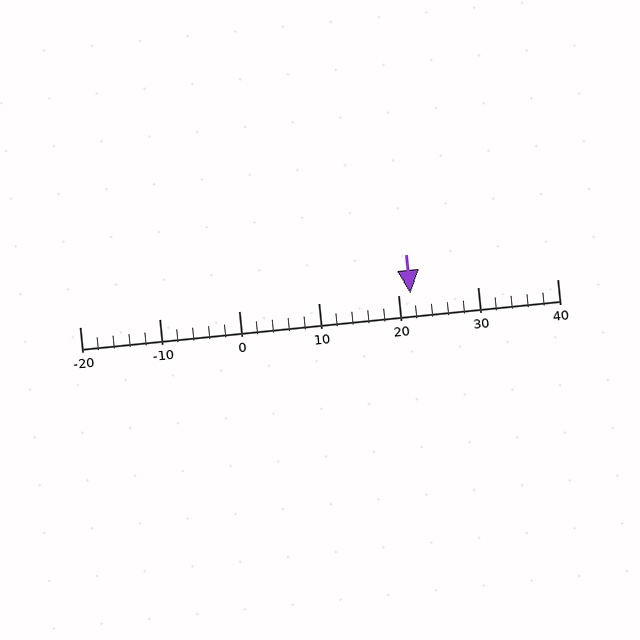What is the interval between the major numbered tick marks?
The major tick marks are spaced 10 units apart.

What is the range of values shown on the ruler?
The ruler shows values from -20 to 40.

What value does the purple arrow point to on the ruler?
The purple arrow points to approximately 22.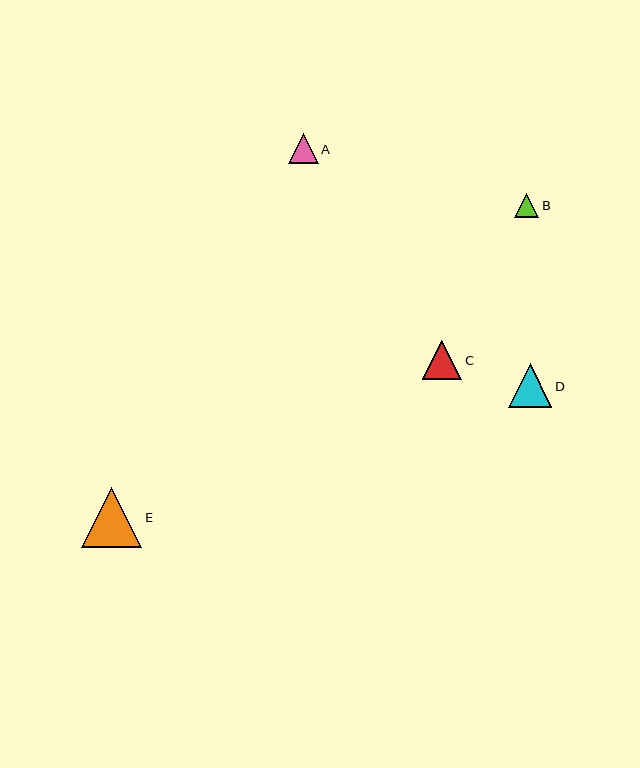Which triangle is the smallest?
Triangle B is the smallest with a size of approximately 25 pixels.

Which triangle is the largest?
Triangle E is the largest with a size of approximately 60 pixels.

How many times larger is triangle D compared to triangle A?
Triangle D is approximately 1.4 times the size of triangle A.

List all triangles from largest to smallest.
From largest to smallest: E, D, C, A, B.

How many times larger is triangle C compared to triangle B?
Triangle C is approximately 1.6 times the size of triangle B.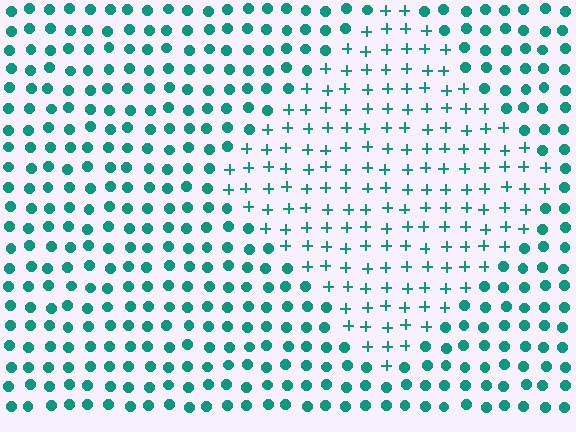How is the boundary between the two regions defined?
The boundary is defined by a change in element shape: plus signs inside vs. circles outside. All elements share the same color and spacing.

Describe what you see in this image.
The image is filled with small teal elements arranged in a uniform grid. A diamond-shaped region contains plus signs, while the surrounding area contains circles. The boundary is defined purely by the change in element shape.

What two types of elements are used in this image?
The image uses plus signs inside the diamond region and circles outside it.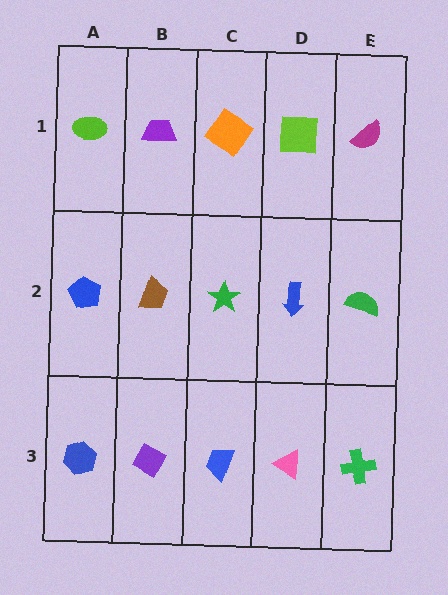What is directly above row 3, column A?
A blue pentagon.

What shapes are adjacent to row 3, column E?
A green semicircle (row 2, column E), a pink triangle (row 3, column D).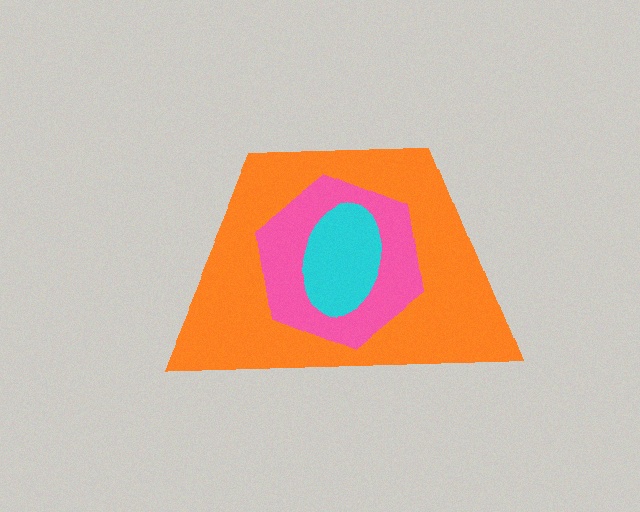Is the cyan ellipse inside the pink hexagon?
Yes.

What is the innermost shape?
The cyan ellipse.